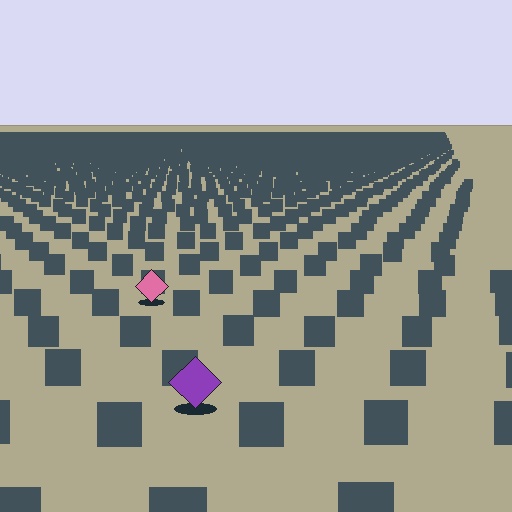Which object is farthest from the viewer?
The pink diamond is farthest from the viewer. It appears smaller and the ground texture around it is denser.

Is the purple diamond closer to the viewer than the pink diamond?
Yes. The purple diamond is closer — you can tell from the texture gradient: the ground texture is coarser near it.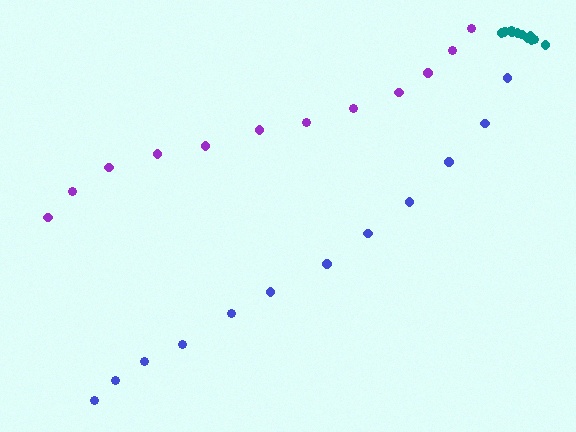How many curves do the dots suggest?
There are 3 distinct paths.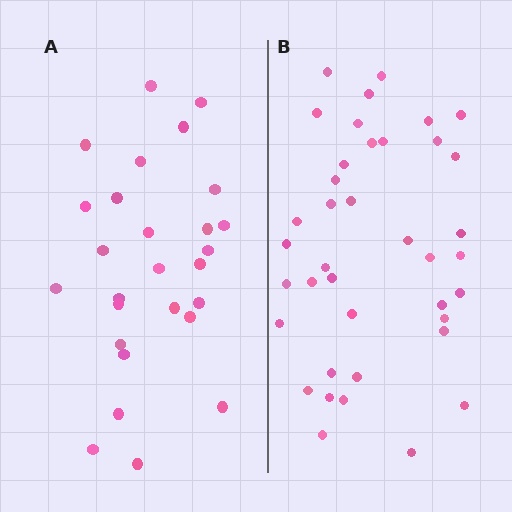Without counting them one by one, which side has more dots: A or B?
Region B (the right region) has more dots.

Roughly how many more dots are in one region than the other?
Region B has roughly 12 or so more dots than region A.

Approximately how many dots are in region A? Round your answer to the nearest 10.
About 30 dots. (The exact count is 27, which rounds to 30.)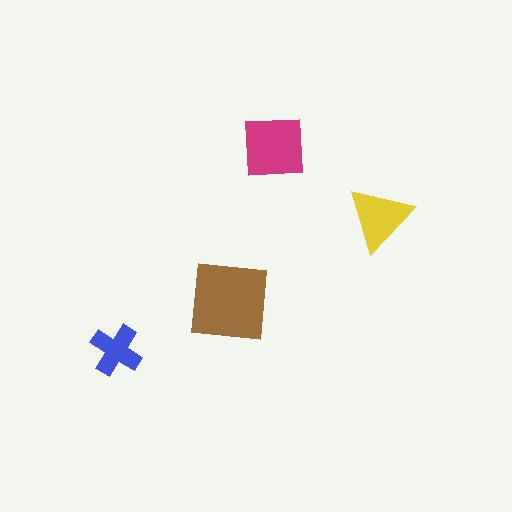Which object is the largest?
The brown square.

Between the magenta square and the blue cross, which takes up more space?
The magenta square.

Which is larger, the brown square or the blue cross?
The brown square.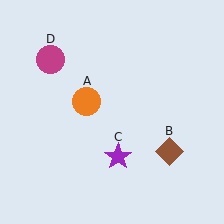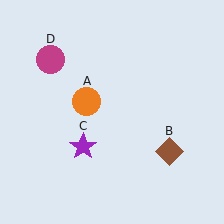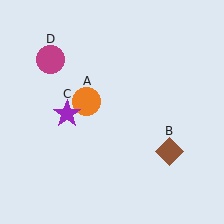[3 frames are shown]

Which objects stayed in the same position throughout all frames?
Orange circle (object A) and brown diamond (object B) and magenta circle (object D) remained stationary.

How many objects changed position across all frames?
1 object changed position: purple star (object C).